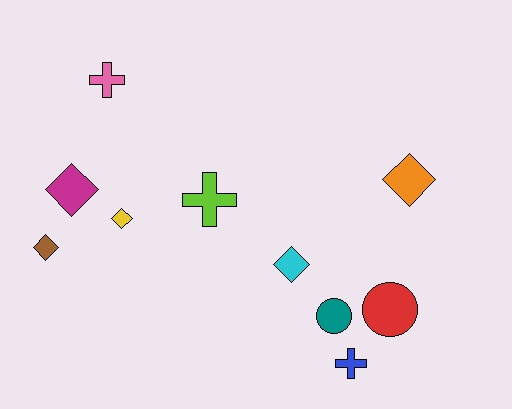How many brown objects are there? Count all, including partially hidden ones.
There is 1 brown object.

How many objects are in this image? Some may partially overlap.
There are 10 objects.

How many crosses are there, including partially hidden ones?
There are 3 crosses.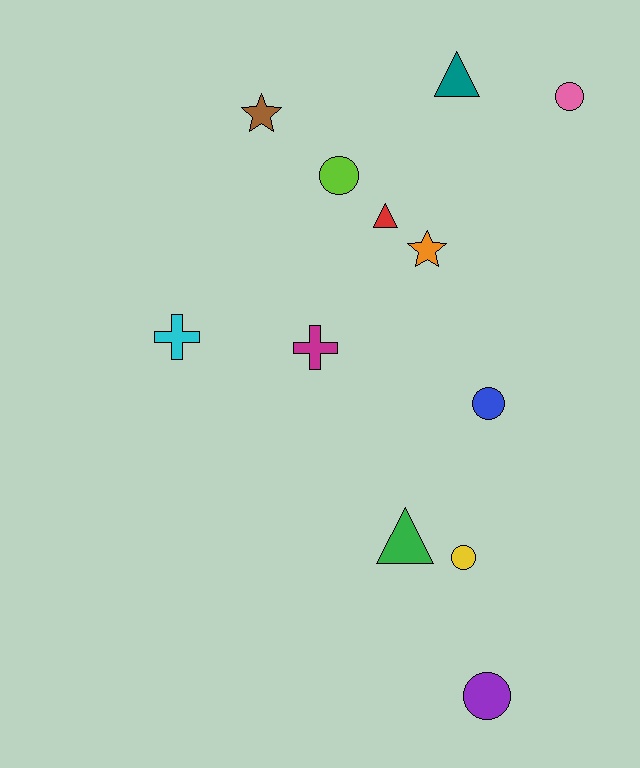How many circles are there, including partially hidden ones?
There are 5 circles.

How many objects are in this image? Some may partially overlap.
There are 12 objects.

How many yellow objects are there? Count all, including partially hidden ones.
There is 1 yellow object.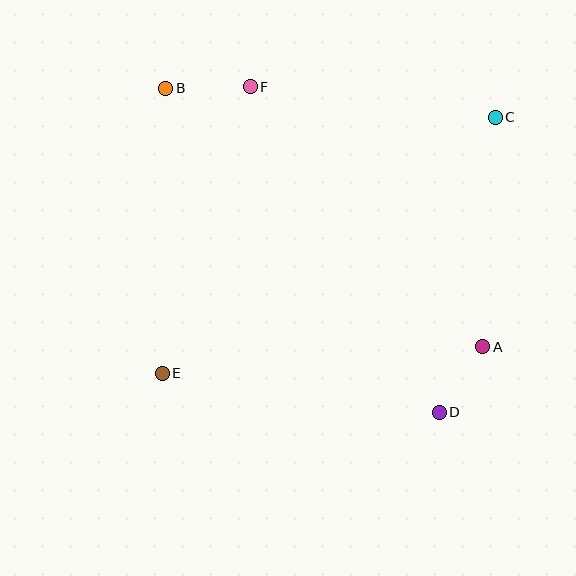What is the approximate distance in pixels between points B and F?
The distance between B and F is approximately 84 pixels.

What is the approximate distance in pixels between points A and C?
The distance between A and C is approximately 229 pixels.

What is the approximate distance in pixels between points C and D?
The distance between C and D is approximately 300 pixels.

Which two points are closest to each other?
Points A and D are closest to each other.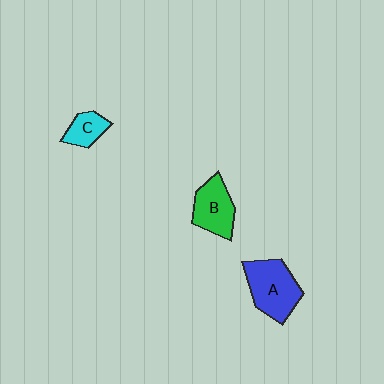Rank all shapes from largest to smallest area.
From largest to smallest: A (blue), B (green), C (cyan).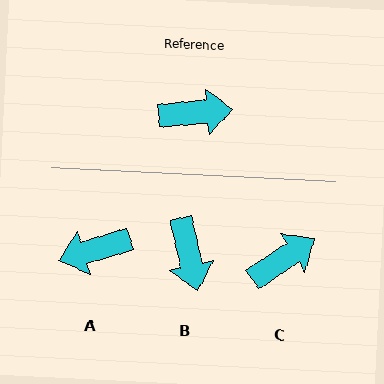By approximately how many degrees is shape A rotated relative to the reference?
Approximately 169 degrees clockwise.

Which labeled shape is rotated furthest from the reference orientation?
A, about 169 degrees away.